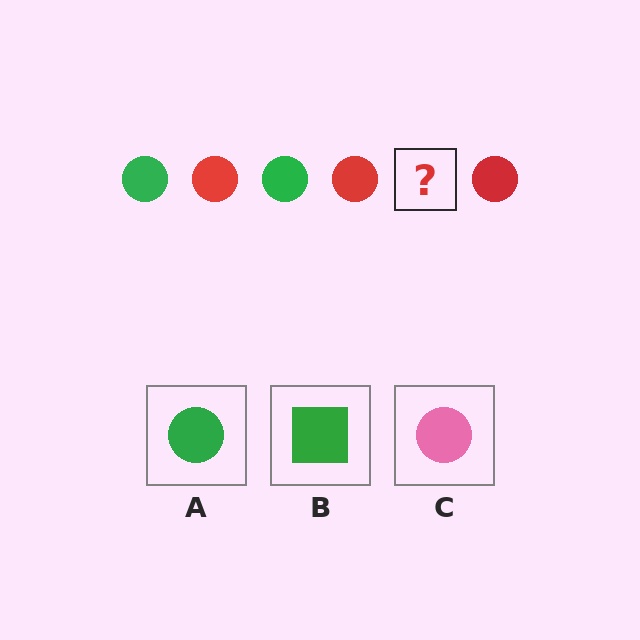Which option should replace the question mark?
Option A.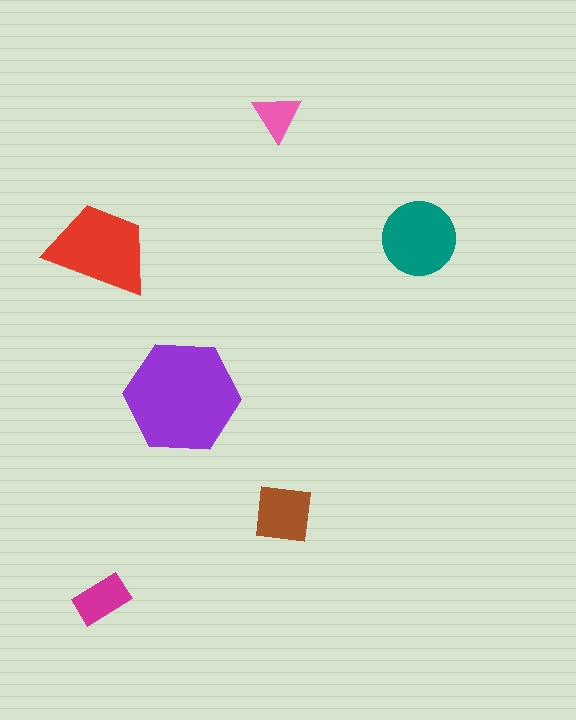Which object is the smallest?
The pink triangle.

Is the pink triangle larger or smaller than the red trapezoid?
Smaller.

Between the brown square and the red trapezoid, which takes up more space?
The red trapezoid.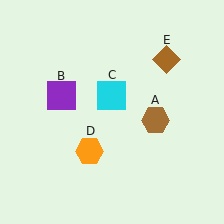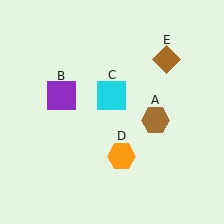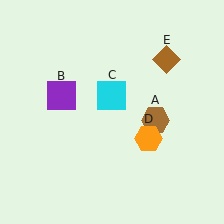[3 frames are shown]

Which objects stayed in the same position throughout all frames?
Brown hexagon (object A) and purple square (object B) and cyan square (object C) and brown diamond (object E) remained stationary.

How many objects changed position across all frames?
1 object changed position: orange hexagon (object D).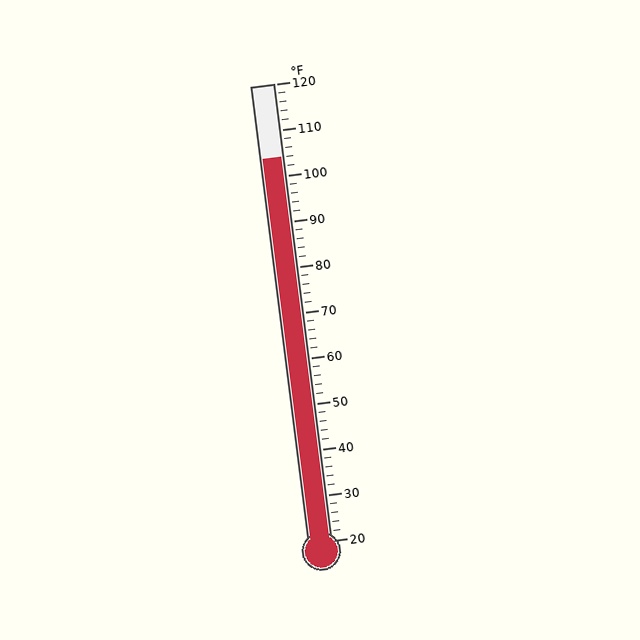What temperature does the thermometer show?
The thermometer shows approximately 104°F.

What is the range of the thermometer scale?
The thermometer scale ranges from 20°F to 120°F.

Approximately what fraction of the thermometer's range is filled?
The thermometer is filled to approximately 85% of its range.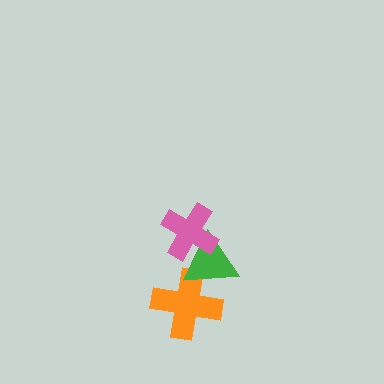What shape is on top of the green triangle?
The pink cross is on top of the green triangle.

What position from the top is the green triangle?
The green triangle is 2nd from the top.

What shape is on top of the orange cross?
The green triangle is on top of the orange cross.